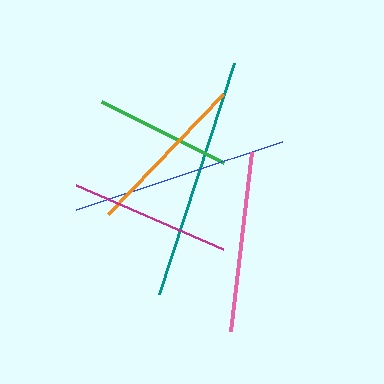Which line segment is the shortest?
The green line is the shortest at approximately 136 pixels.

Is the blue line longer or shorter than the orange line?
The blue line is longer than the orange line.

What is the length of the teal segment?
The teal segment is approximately 243 pixels long.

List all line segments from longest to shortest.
From longest to shortest: teal, blue, pink, orange, magenta, green.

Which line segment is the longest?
The teal line is the longest at approximately 243 pixels.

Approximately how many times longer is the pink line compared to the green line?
The pink line is approximately 1.3 times the length of the green line.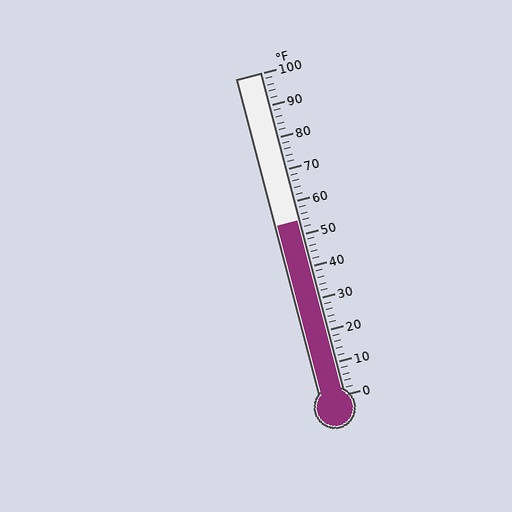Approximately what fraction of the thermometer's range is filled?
The thermometer is filled to approximately 55% of its range.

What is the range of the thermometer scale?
The thermometer scale ranges from 0°F to 100°F.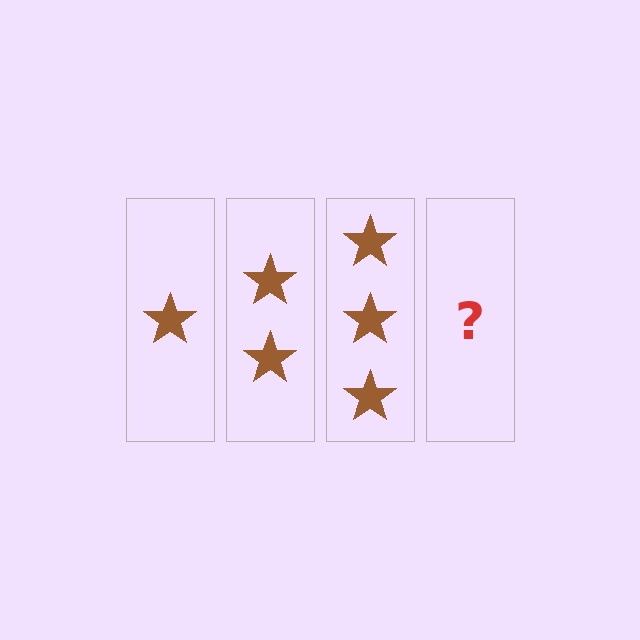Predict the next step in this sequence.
The next step is 4 stars.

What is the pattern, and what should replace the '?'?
The pattern is that each step adds one more star. The '?' should be 4 stars.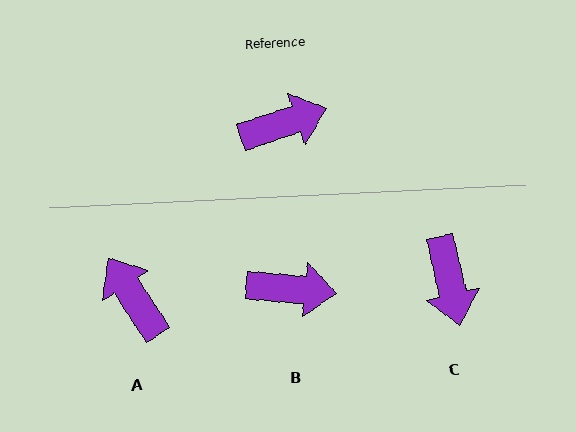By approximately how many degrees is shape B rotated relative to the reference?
Approximately 24 degrees clockwise.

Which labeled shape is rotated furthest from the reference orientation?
A, about 104 degrees away.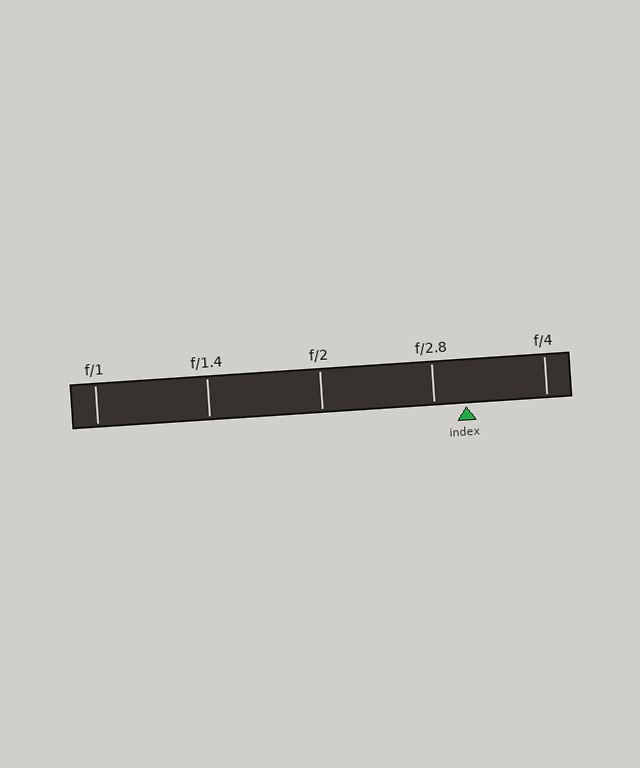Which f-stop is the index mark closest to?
The index mark is closest to f/2.8.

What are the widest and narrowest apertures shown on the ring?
The widest aperture shown is f/1 and the narrowest is f/4.